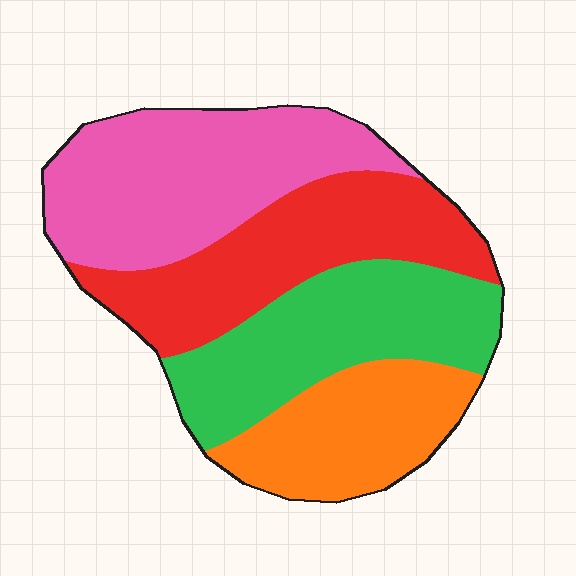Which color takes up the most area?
Pink, at roughly 30%.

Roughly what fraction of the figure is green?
Green covers roughly 25% of the figure.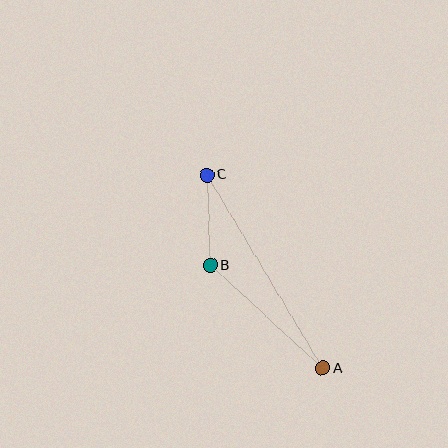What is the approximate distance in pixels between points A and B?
The distance between A and B is approximately 152 pixels.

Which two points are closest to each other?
Points B and C are closest to each other.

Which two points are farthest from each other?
Points A and C are farthest from each other.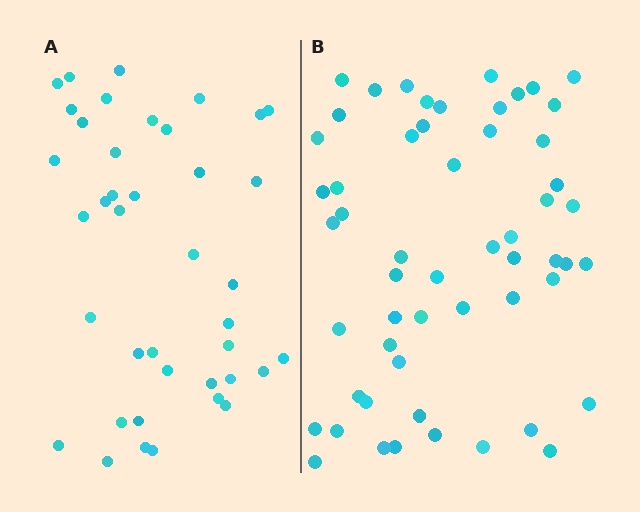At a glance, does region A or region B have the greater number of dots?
Region B (the right region) has more dots.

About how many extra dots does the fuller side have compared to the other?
Region B has approximately 15 more dots than region A.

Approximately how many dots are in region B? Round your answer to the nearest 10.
About 60 dots. (The exact count is 55, which rounds to 60.)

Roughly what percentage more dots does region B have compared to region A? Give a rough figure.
About 40% more.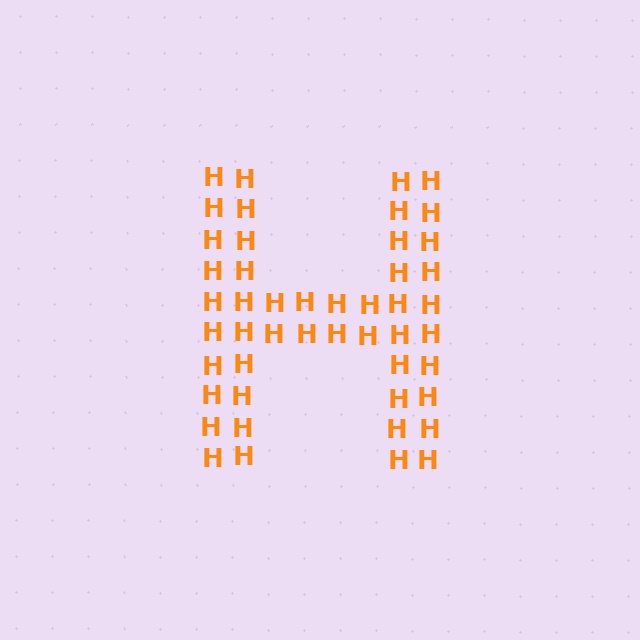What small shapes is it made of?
It is made of small letter H's.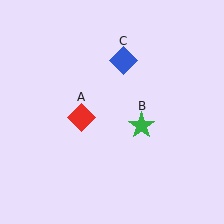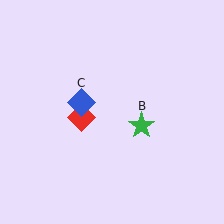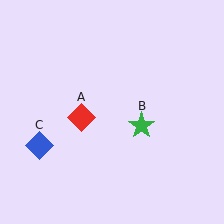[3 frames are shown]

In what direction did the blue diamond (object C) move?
The blue diamond (object C) moved down and to the left.